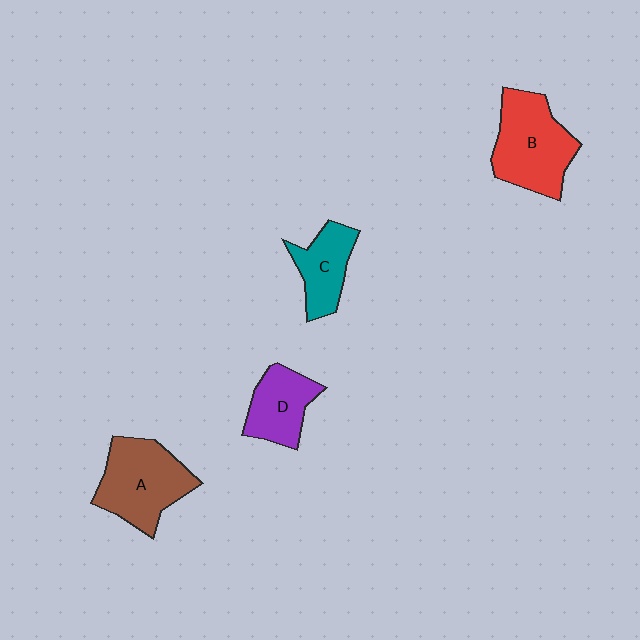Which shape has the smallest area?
Shape C (teal).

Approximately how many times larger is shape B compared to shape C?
Approximately 1.6 times.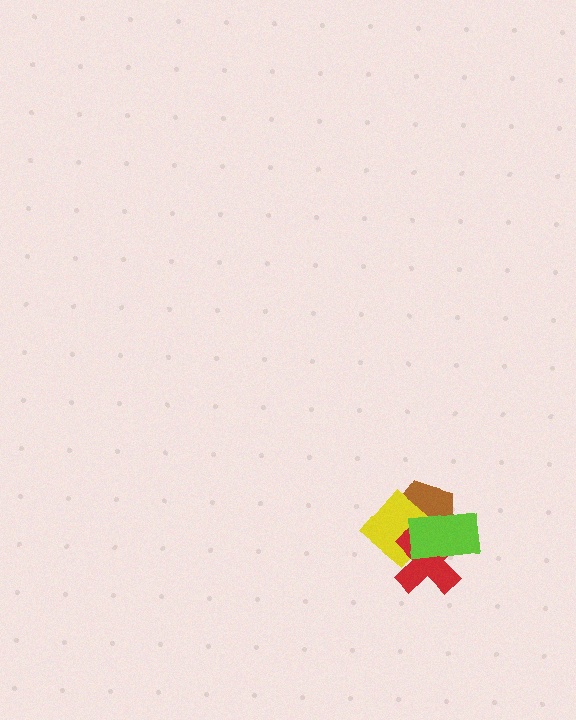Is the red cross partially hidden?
Yes, it is partially covered by another shape.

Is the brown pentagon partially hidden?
Yes, it is partially covered by another shape.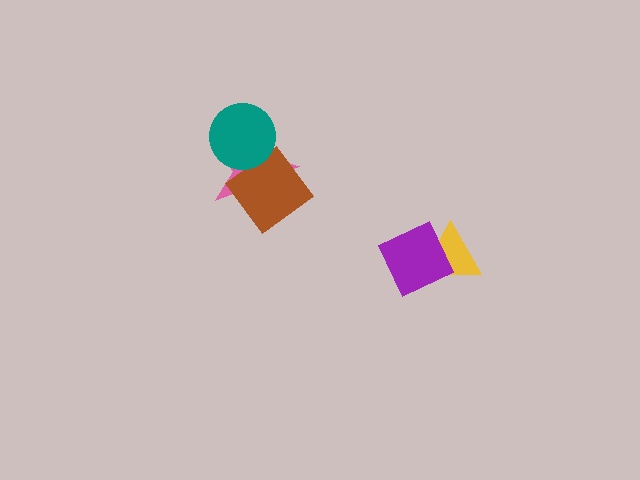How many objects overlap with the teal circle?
2 objects overlap with the teal circle.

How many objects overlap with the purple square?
1 object overlaps with the purple square.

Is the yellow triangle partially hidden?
Yes, it is partially covered by another shape.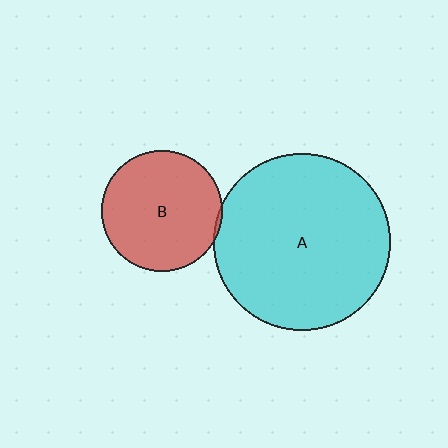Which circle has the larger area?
Circle A (cyan).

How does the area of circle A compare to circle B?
Approximately 2.1 times.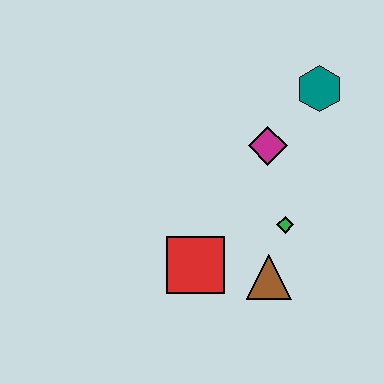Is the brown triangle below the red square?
Yes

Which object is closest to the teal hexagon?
The magenta diamond is closest to the teal hexagon.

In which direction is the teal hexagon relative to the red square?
The teal hexagon is above the red square.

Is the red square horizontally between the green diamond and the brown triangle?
No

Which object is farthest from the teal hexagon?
The red square is farthest from the teal hexagon.